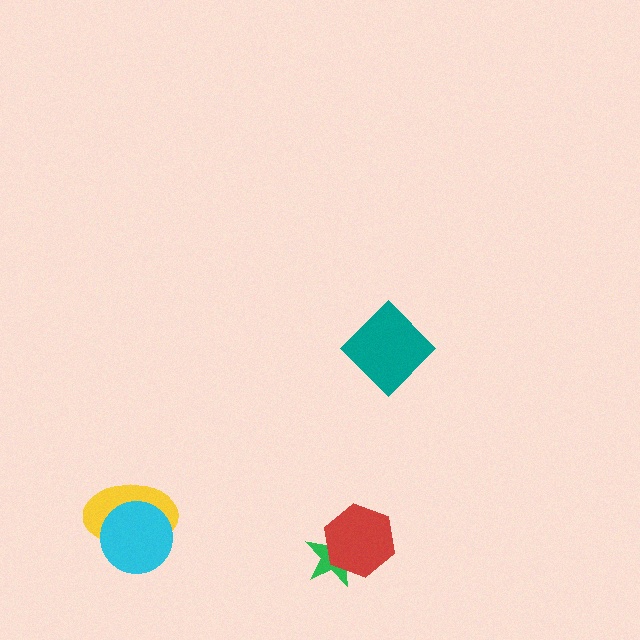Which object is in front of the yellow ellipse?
The cyan circle is in front of the yellow ellipse.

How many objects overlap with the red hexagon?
1 object overlaps with the red hexagon.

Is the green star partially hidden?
Yes, it is partially covered by another shape.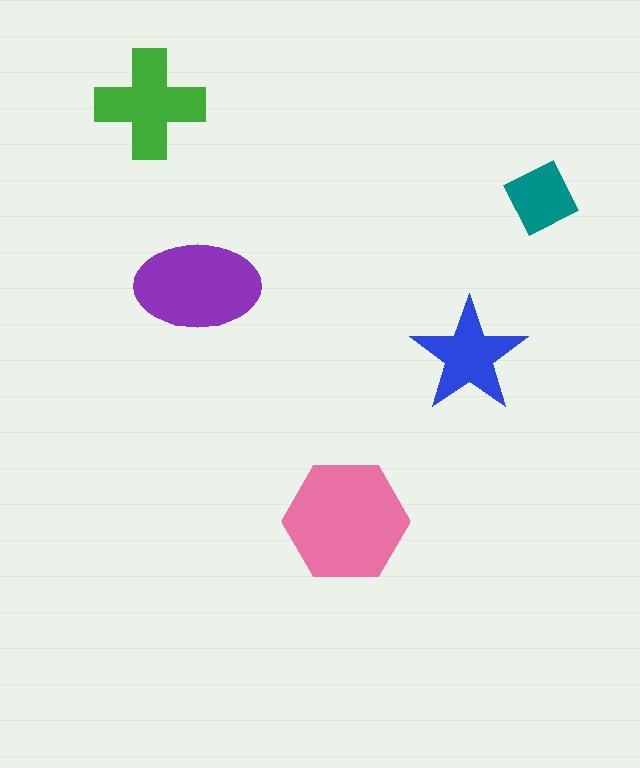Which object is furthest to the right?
The teal square is rightmost.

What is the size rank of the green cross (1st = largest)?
3rd.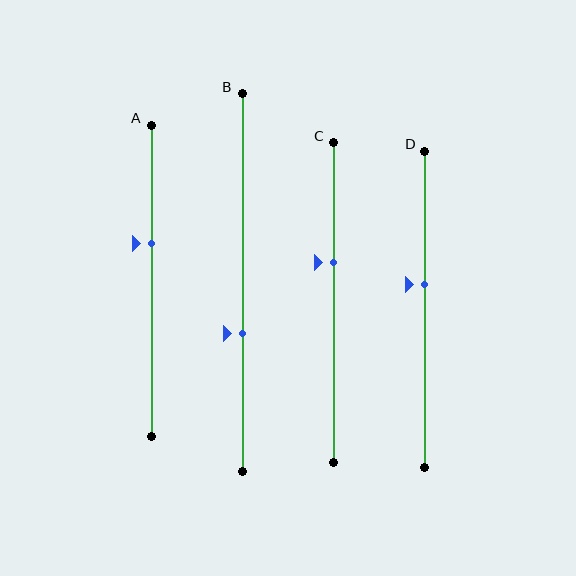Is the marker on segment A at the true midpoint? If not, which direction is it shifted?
No, the marker on segment A is shifted upward by about 12% of the segment length.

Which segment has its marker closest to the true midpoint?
Segment D has its marker closest to the true midpoint.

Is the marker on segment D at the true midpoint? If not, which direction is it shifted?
No, the marker on segment D is shifted upward by about 8% of the segment length.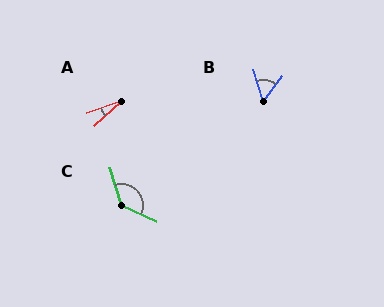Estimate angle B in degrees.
Approximately 53 degrees.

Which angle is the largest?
C, at approximately 130 degrees.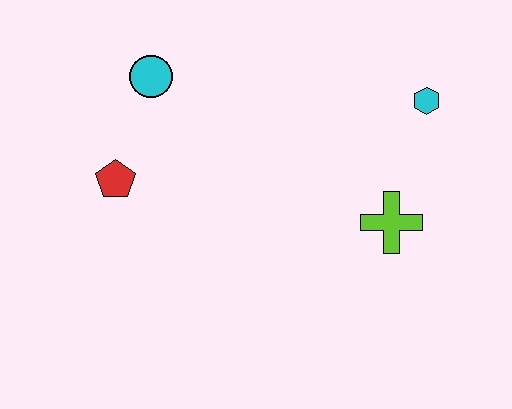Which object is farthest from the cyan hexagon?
The red pentagon is farthest from the cyan hexagon.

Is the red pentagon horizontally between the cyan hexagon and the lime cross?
No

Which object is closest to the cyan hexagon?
The lime cross is closest to the cyan hexagon.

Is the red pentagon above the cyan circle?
No